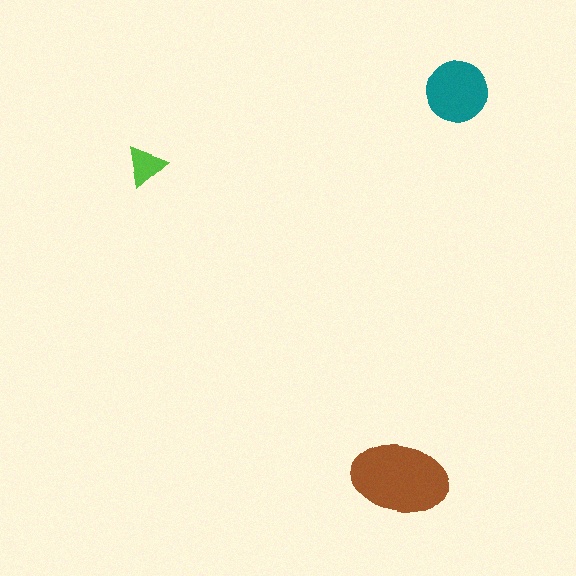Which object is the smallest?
The lime triangle.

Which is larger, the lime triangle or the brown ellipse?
The brown ellipse.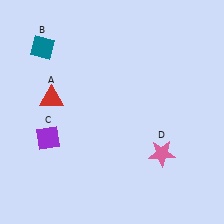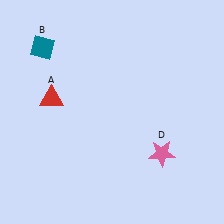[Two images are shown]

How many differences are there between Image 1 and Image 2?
There is 1 difference between the two images.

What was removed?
The purple diamond (C) was removed in Image 2.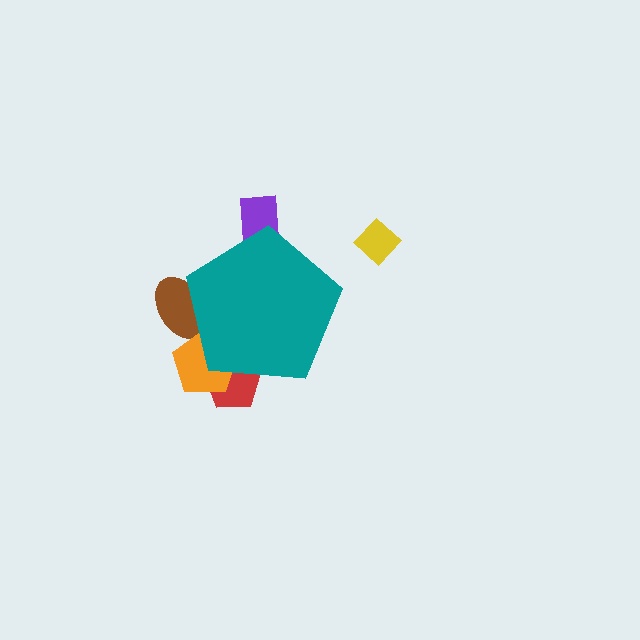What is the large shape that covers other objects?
A teal pentagon.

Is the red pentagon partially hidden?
Yes, the red pentagon is partially hidden behind the teal pentagon.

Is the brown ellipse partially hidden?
Yes, the brown ellipse is partially hidden behind the teal pentagon.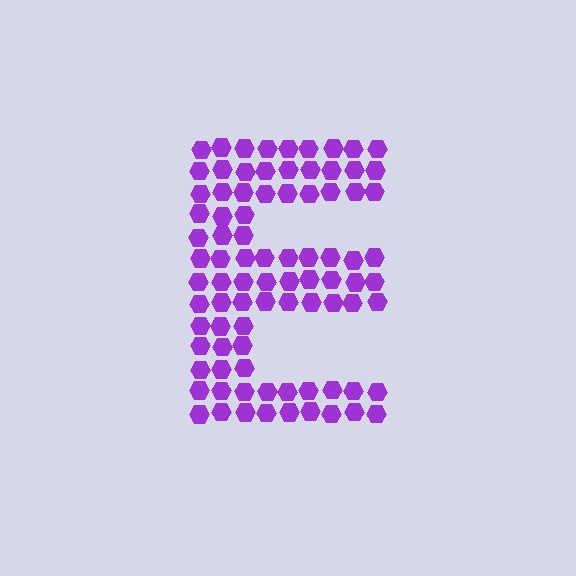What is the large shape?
The large shape is the letter E.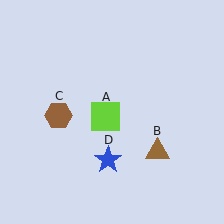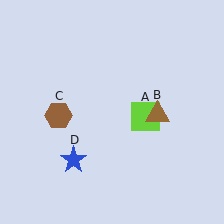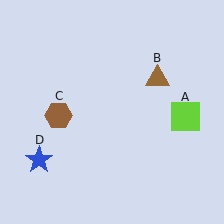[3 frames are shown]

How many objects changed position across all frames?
3 objects changed position: lime square (object A), brown triangle (object B), blue star (object D).